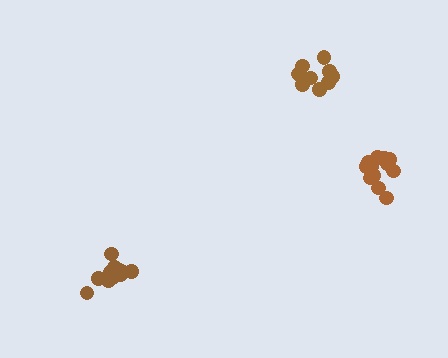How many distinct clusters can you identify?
There are 3 distinct clusters.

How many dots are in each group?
Group 1: 13 dots, Group 2: 12 dots, Group 3: 11 dots (36 total).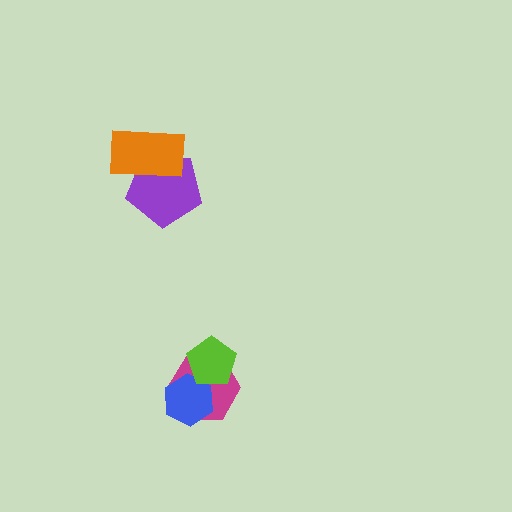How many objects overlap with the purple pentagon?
1 object overlaps with the purple pentagon.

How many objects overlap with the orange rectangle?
1 object overlaps with the orange rectangle.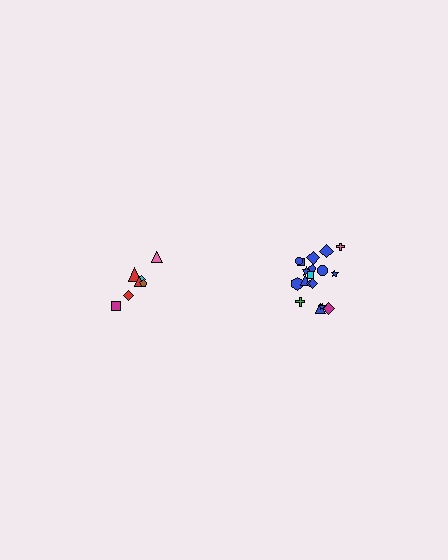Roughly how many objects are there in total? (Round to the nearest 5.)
Roughly 25 objects in total.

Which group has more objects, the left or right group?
The right group.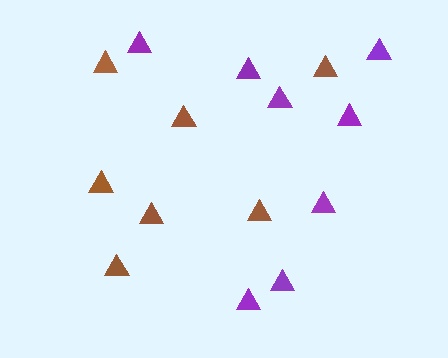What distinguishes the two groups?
There are 2 groups: one group of brown triangles (7) and one group of purple triangles (8).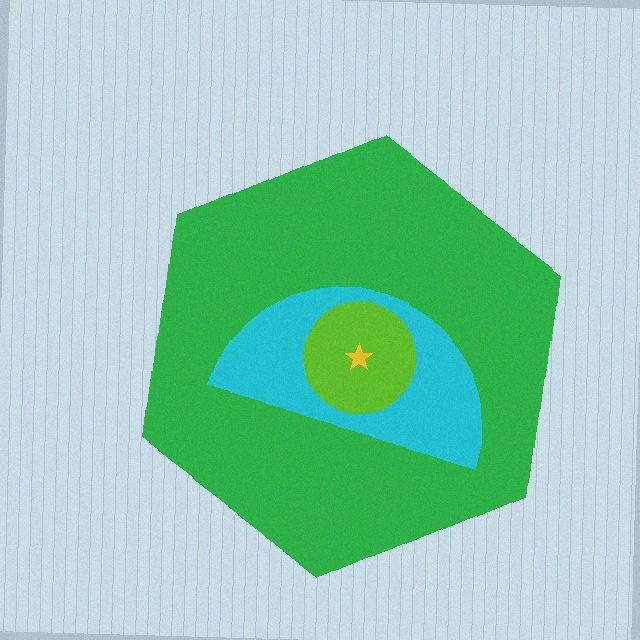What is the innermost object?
The yellow star.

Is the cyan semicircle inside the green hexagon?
Yes.